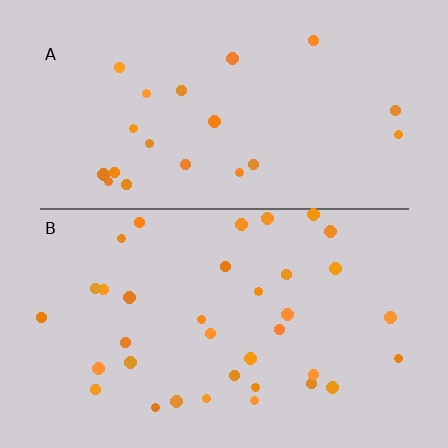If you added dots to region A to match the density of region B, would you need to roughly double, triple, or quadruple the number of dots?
Approximately double.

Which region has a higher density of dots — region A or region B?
B (the bottom).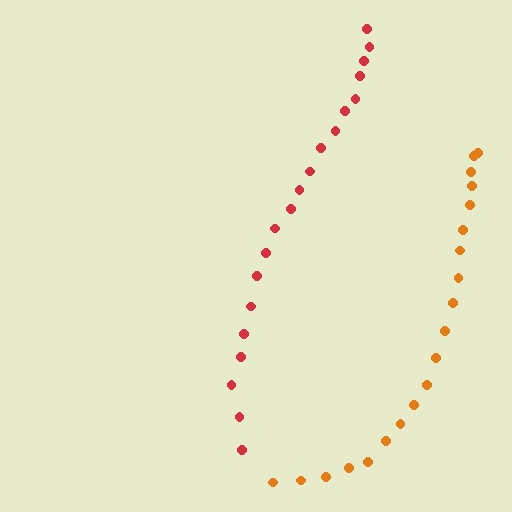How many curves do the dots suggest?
There are 2 distinct paths.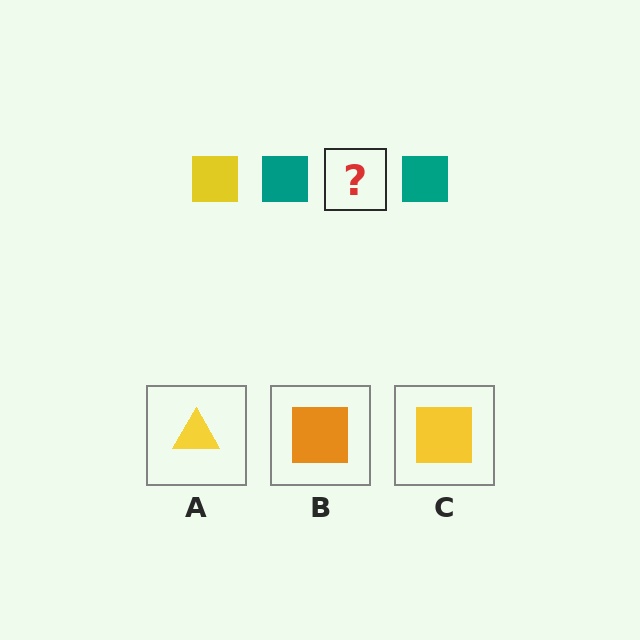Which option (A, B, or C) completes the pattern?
C.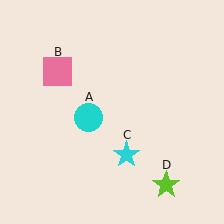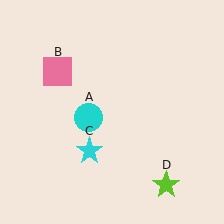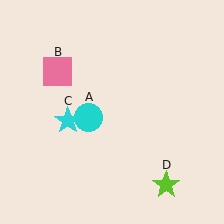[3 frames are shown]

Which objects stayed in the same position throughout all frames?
Cyan circle (object A) and pink square (object B) and lime star (object D) remained stationary.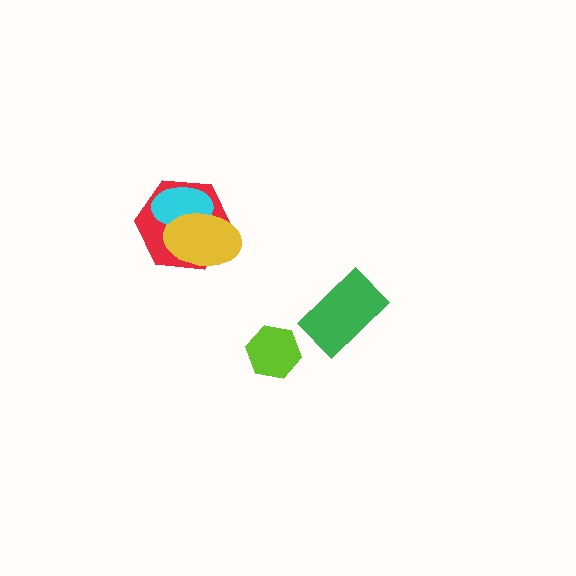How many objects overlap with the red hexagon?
2 objects overlap with the red hexagon.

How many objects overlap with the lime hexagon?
0 objects overlap with the lime hexagon.